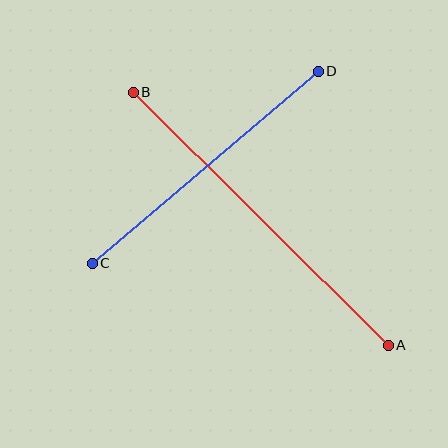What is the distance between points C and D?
The distance is approximately 297 pixels.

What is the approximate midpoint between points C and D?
The midpoint is at approximately (205, 167) pixels.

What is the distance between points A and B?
The distance is approximately 359 pixels.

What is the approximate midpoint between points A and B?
The midpoint is at approximately (261, 219) pixels.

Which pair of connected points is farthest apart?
Points A and B are farthest apart.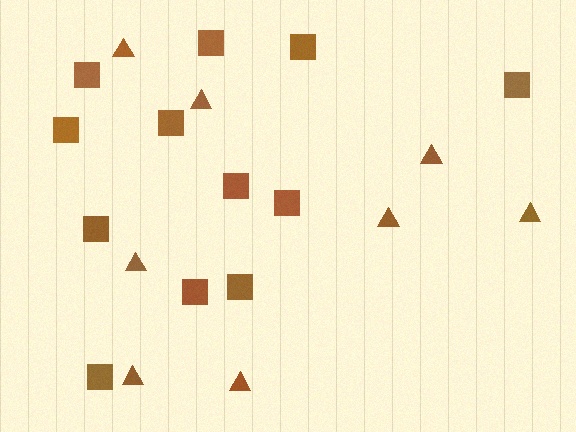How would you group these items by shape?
There are 2 groups: one group of squares (12) and one group of triangles (8).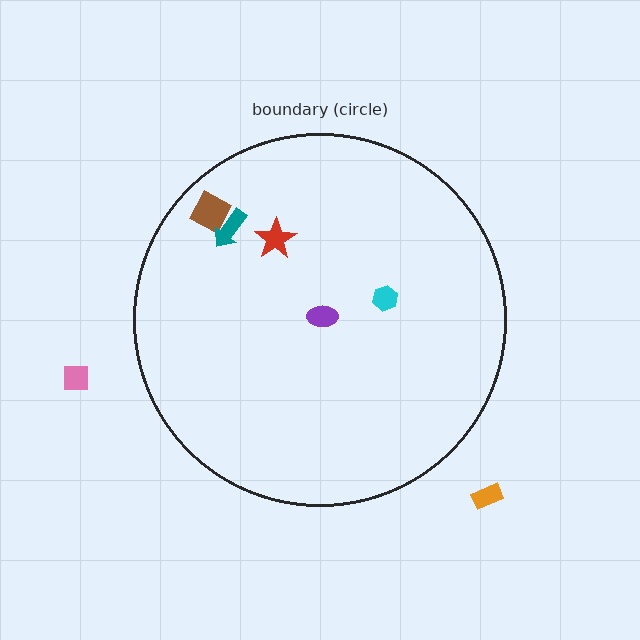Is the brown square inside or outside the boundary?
Inside.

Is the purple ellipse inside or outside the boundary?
Inside.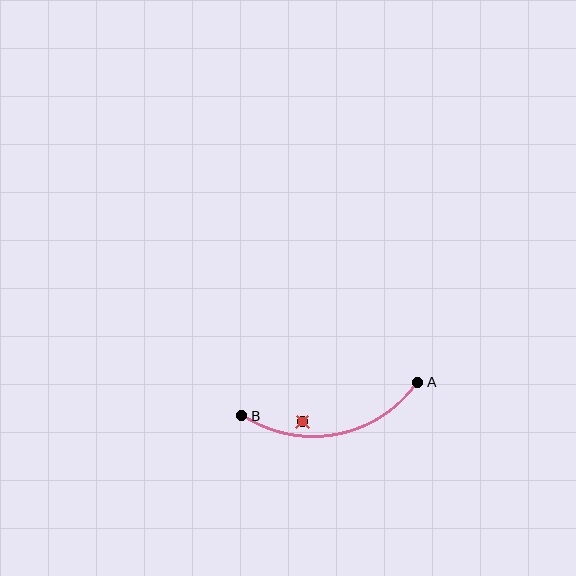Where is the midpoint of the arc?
The arc midpoint is the point on the curve farthest from the straight line joining A and B. It sits below that line.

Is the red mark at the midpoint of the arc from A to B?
No — the red mark does not lie on the arc at all. It sits slightly inside the curve.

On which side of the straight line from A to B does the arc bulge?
The arc bulges below the straight line connecting A and B.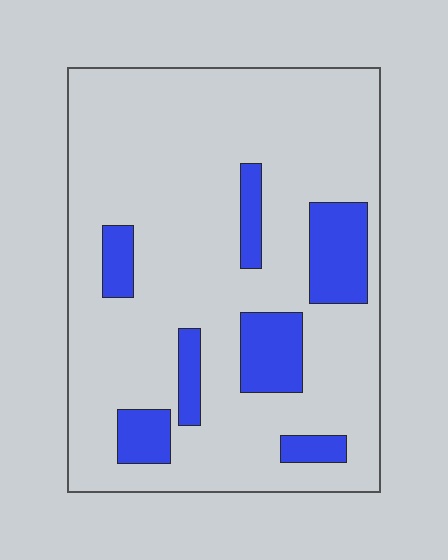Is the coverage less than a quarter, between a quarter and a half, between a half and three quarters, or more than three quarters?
Less than a quarter.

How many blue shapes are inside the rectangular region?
7.